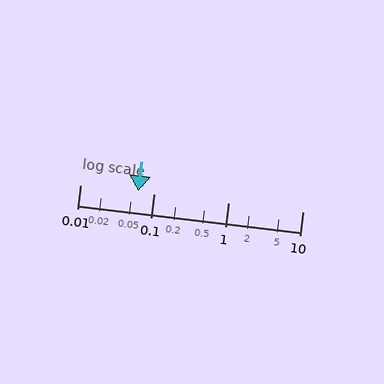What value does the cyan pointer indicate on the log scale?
The pointer indicates approximately 0.061.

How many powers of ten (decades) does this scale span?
The scale spans 3 decades, from 0.01 to 10.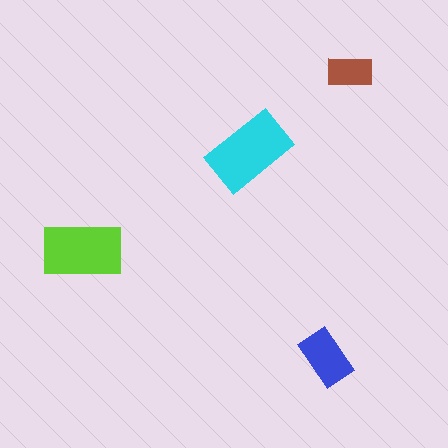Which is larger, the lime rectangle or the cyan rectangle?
The cyan one.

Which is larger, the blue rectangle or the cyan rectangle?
The cyan one.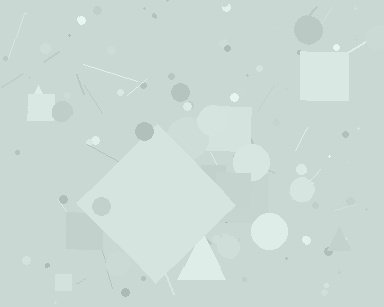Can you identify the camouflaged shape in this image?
The camouflaged shape is a diamond.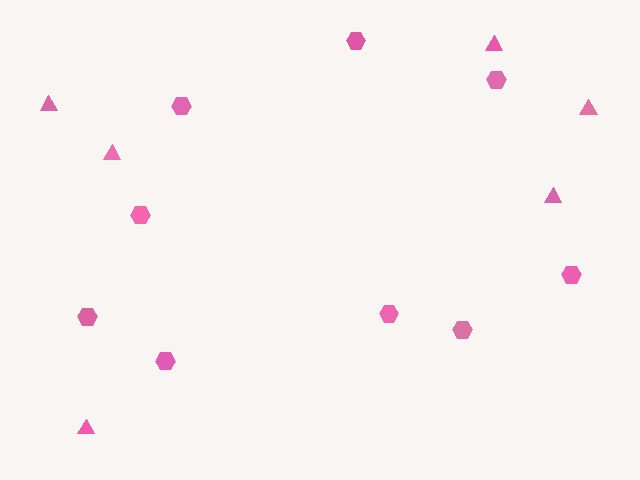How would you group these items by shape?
There are 2 groups: one group of triangles (6) and one group of hexagons (9).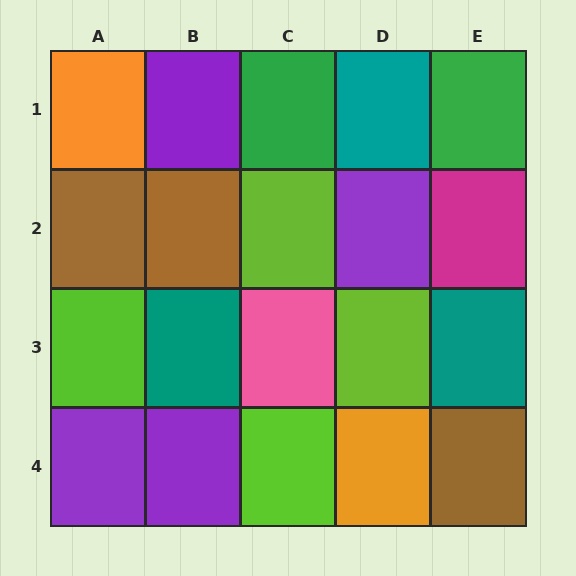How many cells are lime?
4 cells are lime.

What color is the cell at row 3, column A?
Lime.